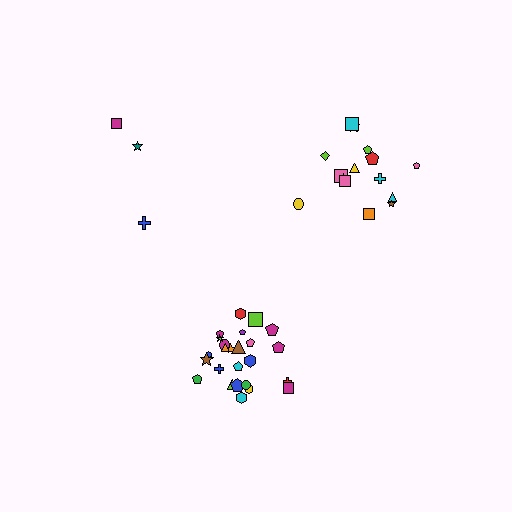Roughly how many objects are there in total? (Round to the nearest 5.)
Roughly 45 objects in total.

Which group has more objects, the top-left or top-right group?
The top-right group.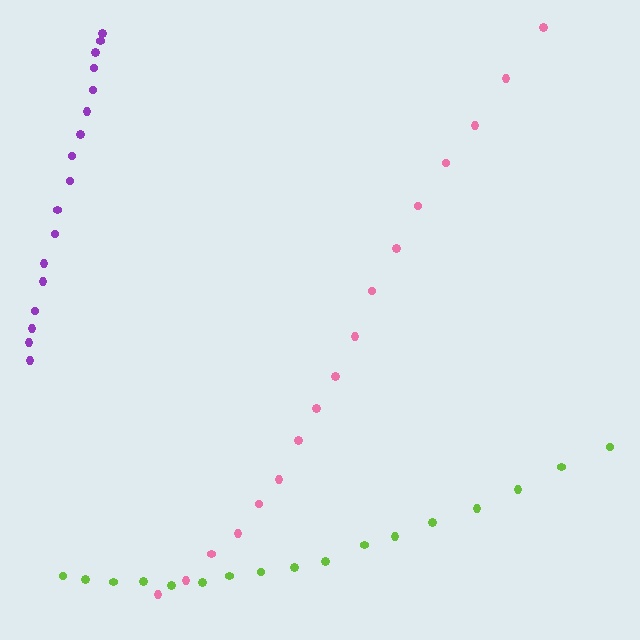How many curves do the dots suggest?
There are 3 distinct paths.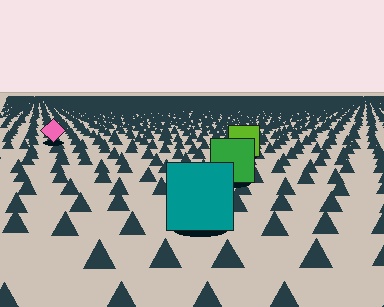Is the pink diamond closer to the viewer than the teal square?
No. The teal square is closer — you can tell from the texture gradient: the ground texture is coarser near it.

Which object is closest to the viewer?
The teal square is closest. The texture marks near it are larger and more spread out.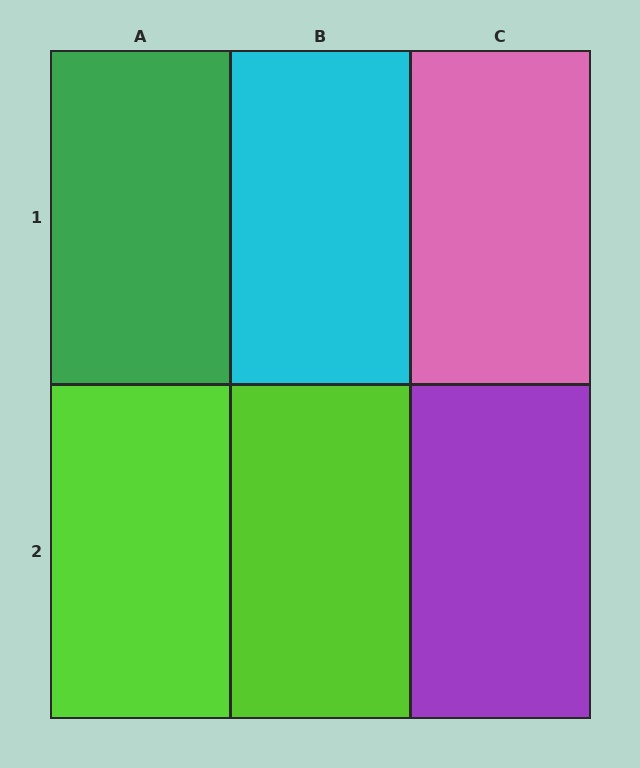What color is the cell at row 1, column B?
Cyan.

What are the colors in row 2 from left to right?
Lime, lime, purple.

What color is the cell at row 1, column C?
Pink.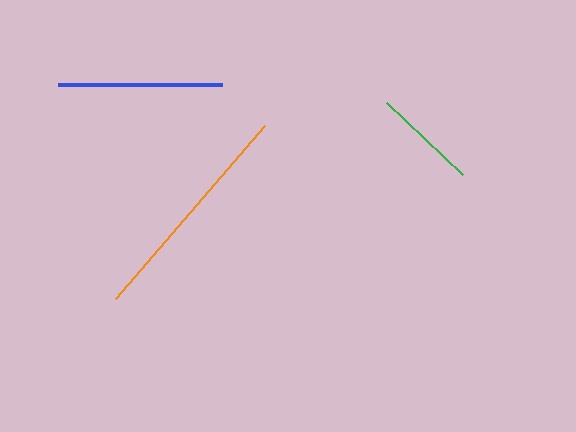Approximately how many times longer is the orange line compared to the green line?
The orange line is approximately 2.2 times the length of the green line.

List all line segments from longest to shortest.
From longest to shortest: orange, blue, green.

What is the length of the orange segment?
The orange segment is approximately 228 pixels long.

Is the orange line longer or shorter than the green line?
The orange line is longer than the green line.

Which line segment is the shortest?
The green line is the shortest at approximately 105 pixels.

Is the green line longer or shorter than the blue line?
The blue line is longer than the green line.